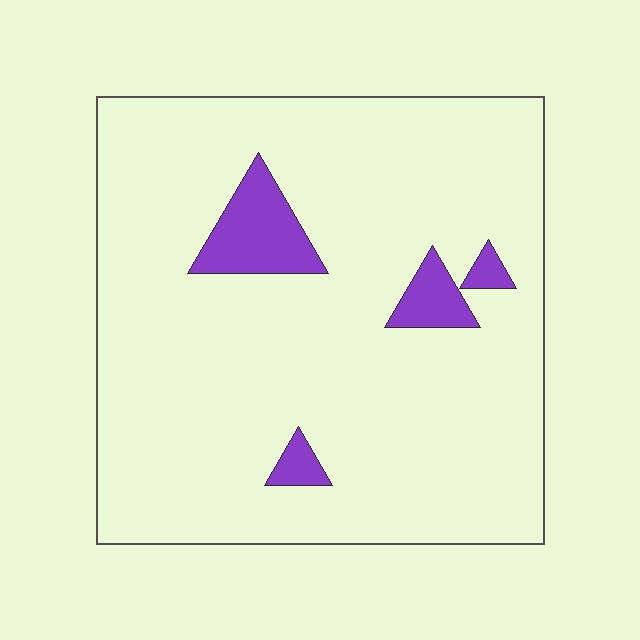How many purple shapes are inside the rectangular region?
4.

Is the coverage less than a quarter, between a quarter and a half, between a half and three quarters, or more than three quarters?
Less than a quarter.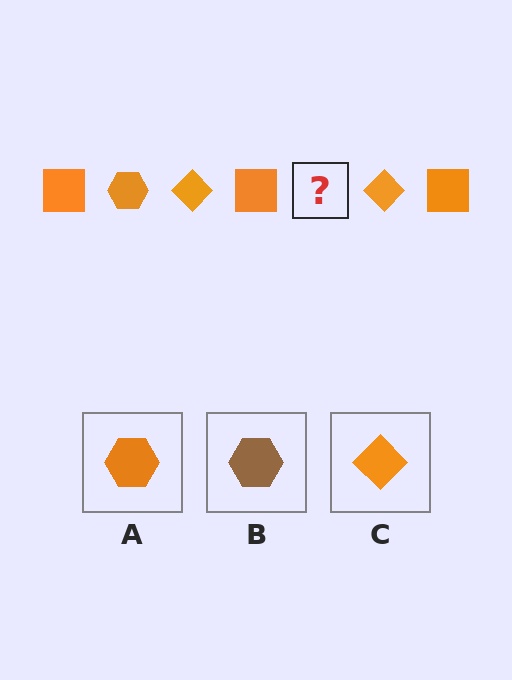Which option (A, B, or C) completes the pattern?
A.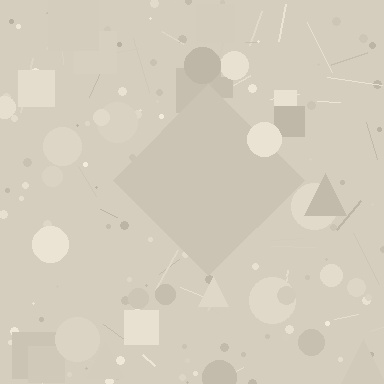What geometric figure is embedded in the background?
A diamond is embedded in the background.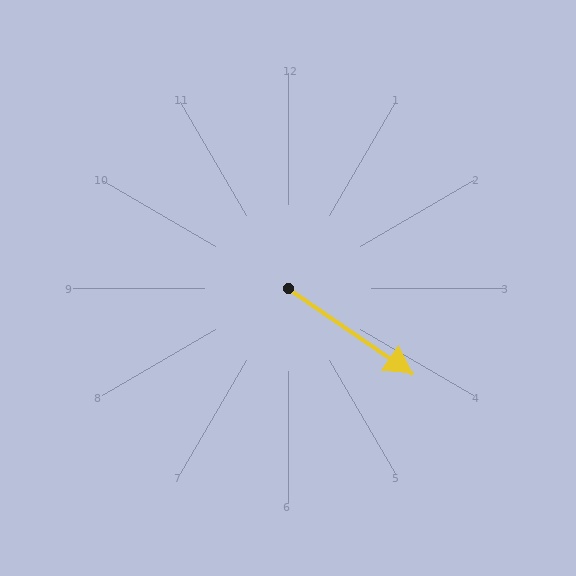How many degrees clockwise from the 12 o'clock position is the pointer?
Approximately 124 degrees.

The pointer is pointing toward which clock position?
Roughly 4 o'clock.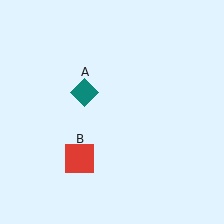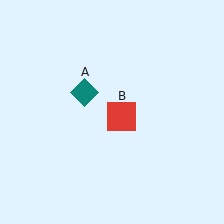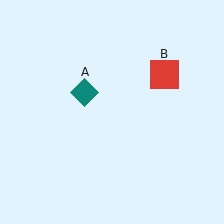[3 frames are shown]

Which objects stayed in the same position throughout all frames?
Teal diamond (object A) remained stationary.